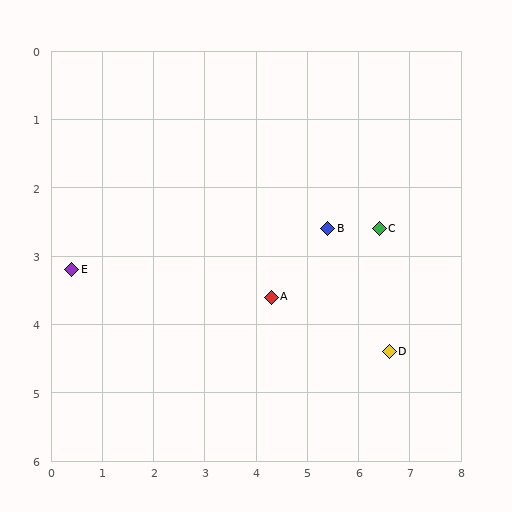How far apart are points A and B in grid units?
Points A and B are about 1.5 grid units apart.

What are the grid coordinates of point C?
Point C is at approximately (6.4, 2.6).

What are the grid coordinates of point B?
Point B is at approximately (5.4, 2.6).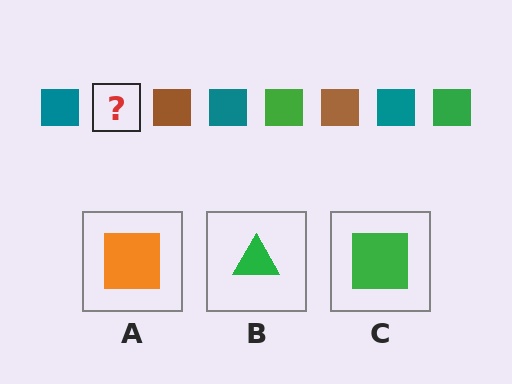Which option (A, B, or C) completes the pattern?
C.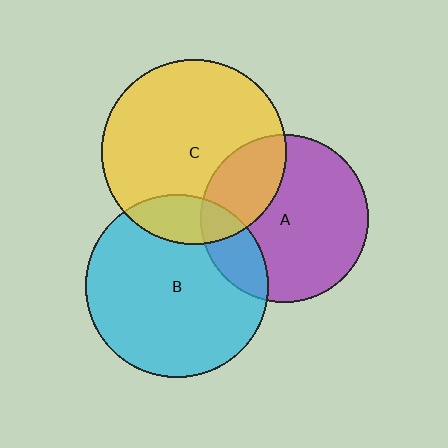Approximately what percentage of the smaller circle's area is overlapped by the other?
Approximately 20%.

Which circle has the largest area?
Circle C (yellow).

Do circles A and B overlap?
Yes.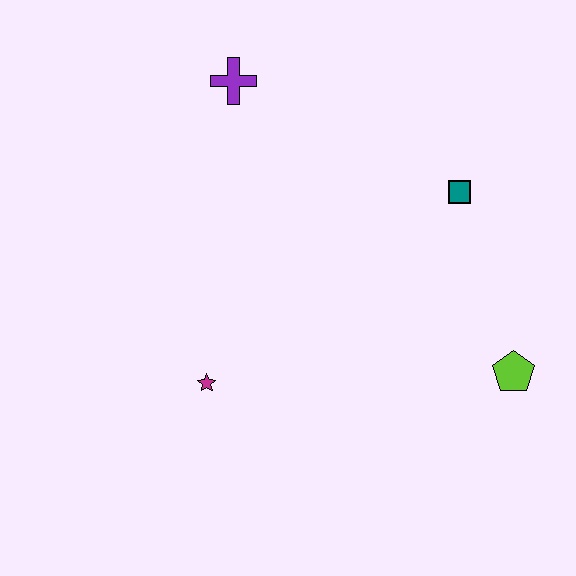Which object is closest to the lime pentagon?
The teal square is closest to the lime pentagon.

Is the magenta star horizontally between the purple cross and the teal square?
No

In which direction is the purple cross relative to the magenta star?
The purple cross is above the magenta star.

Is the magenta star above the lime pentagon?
No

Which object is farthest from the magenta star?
The teal square is farthest from the magenta star.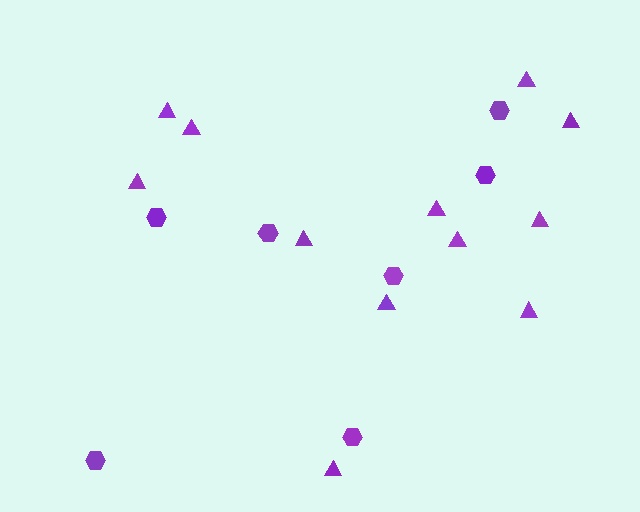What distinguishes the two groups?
There are 2 groups: one group of hexagons (7) and one group of triangles (12).